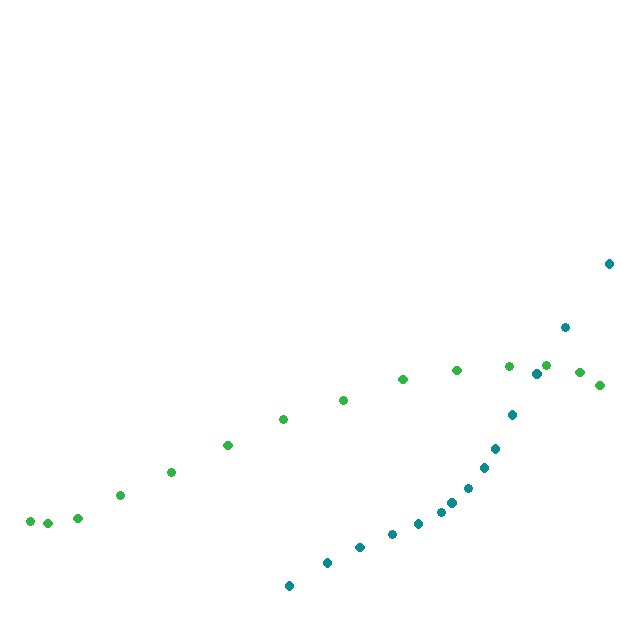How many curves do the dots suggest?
There are 2 distinct paths.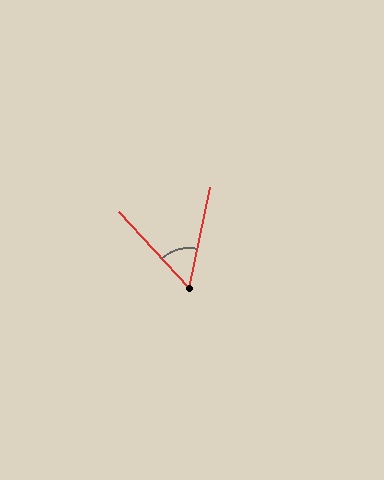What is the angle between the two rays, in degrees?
Approximately 54 degrees.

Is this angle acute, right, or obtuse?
It is acute.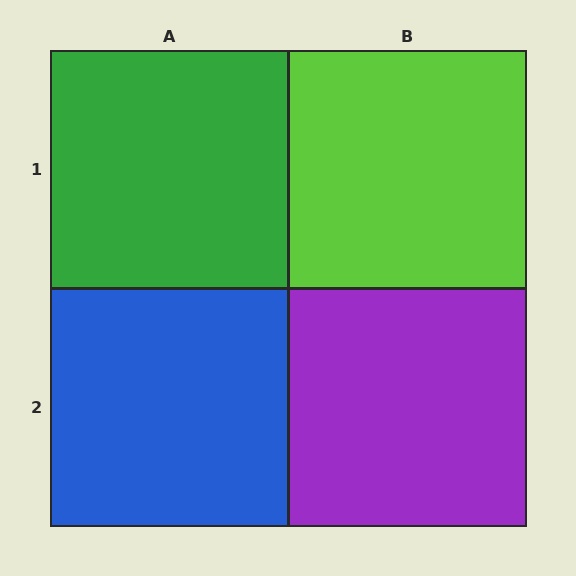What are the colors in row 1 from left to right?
Green, lime.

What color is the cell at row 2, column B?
Purple.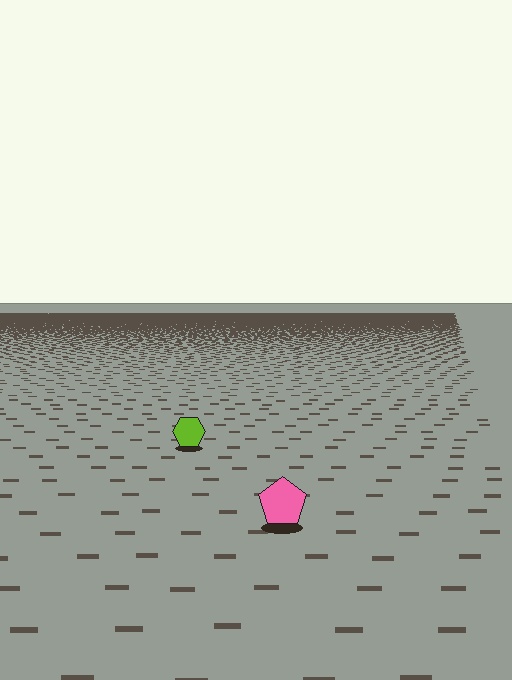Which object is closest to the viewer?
The pink pentagon is closest. The texture marks near it are larger and more spread out.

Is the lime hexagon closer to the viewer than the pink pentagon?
No. The pink pentagon is closer — you can tell from the texture gradient: the ground texture is coarser near it.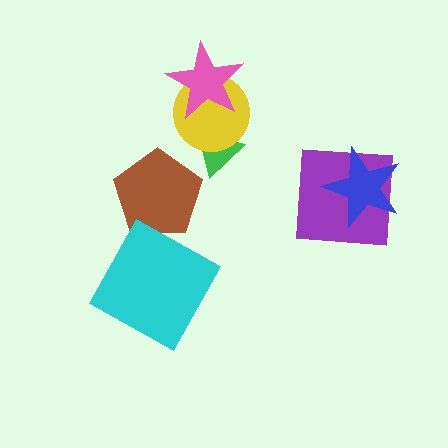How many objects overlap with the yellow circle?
2 objects overlap with the yellow circle.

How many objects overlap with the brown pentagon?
0 objects overlap with the brown pentagon.